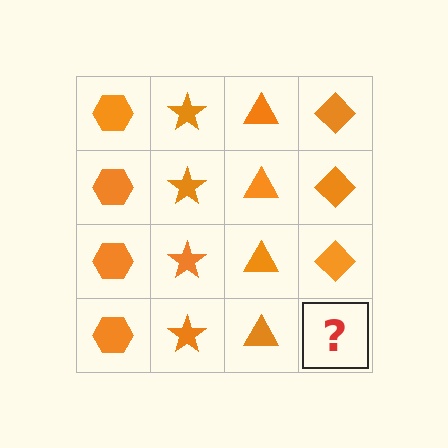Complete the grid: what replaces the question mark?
The question mark should be replaced with an orange diamond.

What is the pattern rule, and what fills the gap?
The rule is that each column has a consistent shape. The gap should be filled with an orange diamond.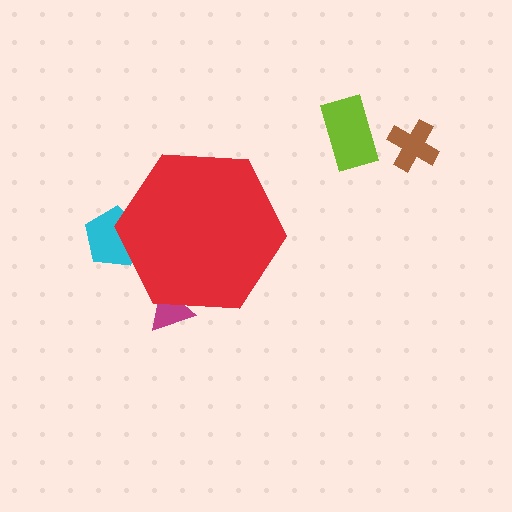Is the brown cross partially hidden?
No, the brown cross is fully visible.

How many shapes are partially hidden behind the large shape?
2 shapes are partially hidden.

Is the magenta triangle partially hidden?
Yes, the magenta triangle is partially hidden behind the red hexagon.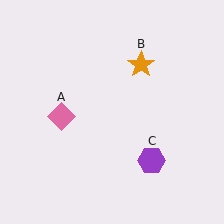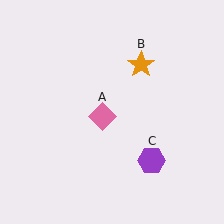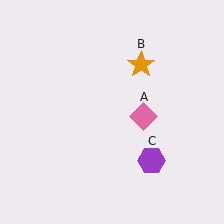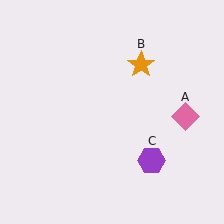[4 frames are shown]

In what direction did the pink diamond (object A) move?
The pink diamond (object A) moved right.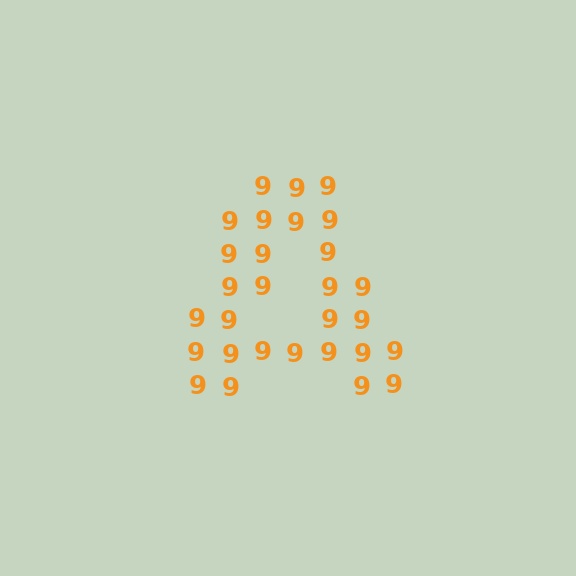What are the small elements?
The small elements are digit 9's.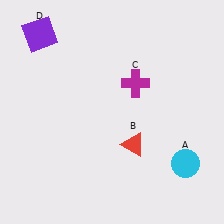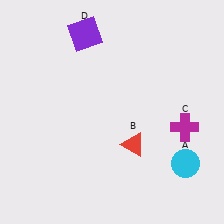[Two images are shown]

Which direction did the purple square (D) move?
The purple square (D) moved right.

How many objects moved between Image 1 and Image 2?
2 objects moved between the two images.